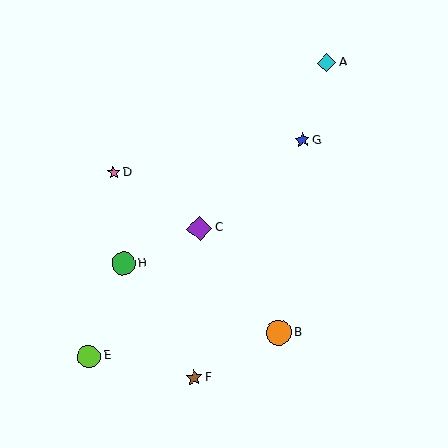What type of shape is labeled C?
Shape C is a purple diamond.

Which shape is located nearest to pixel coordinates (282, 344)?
The orange circle (labeled B) at (279, 333) is nearest to that location.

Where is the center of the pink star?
The center of the pink star is at (114, 173).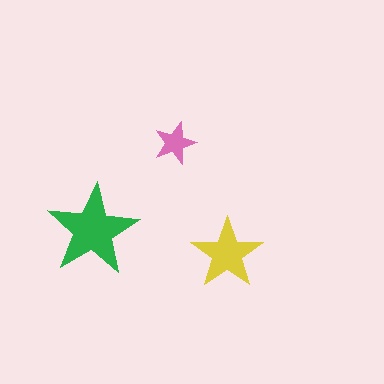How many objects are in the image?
There are 3 objects in the image.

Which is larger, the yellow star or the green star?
The green one.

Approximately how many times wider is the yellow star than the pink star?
About 1.5 times wider.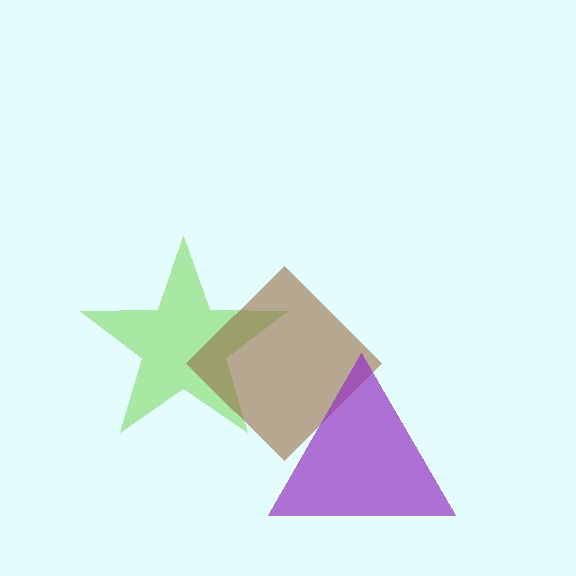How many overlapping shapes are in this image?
There are 3 overlapping shapes in the image.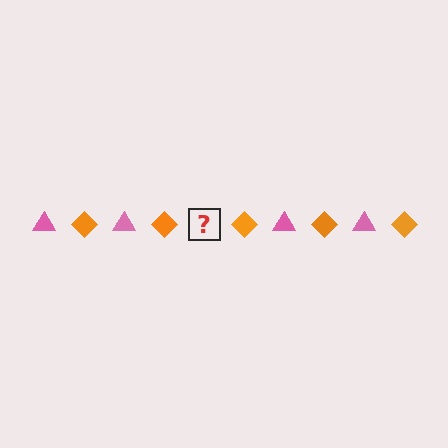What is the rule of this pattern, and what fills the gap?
The rule is that the pattern alternates between pink triangle and orange diamond. The gap should be filled with a pink triangle.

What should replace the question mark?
The question mark should be replaced with a pink triangle.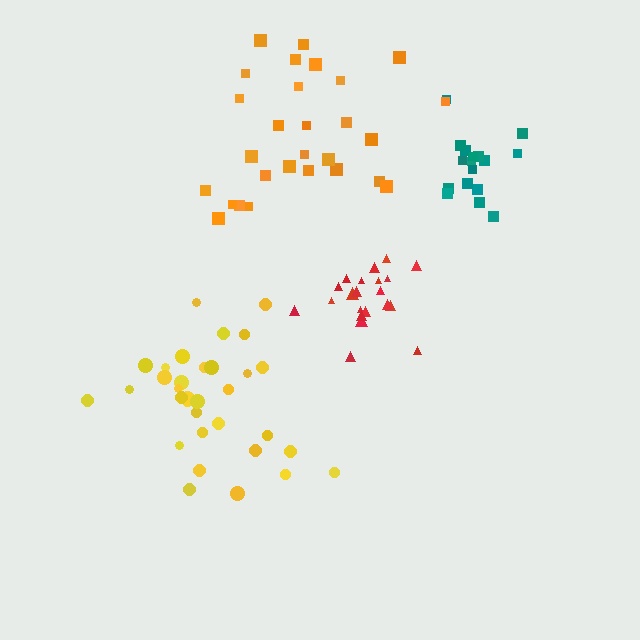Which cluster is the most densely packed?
Red.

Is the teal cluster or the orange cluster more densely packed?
Teal.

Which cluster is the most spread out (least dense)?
Orange.